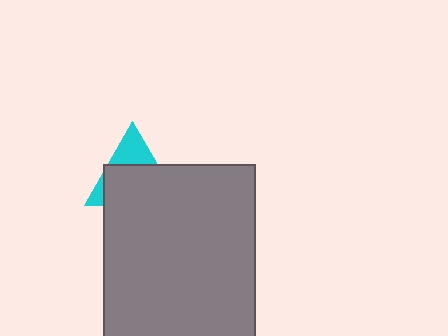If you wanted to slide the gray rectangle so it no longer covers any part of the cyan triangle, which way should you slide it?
Slide it down — that is the most direct way to separate the two shapes.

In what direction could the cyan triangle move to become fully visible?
The cyan triangle could move up. That would shift it out from behind the gray rectangle entirely.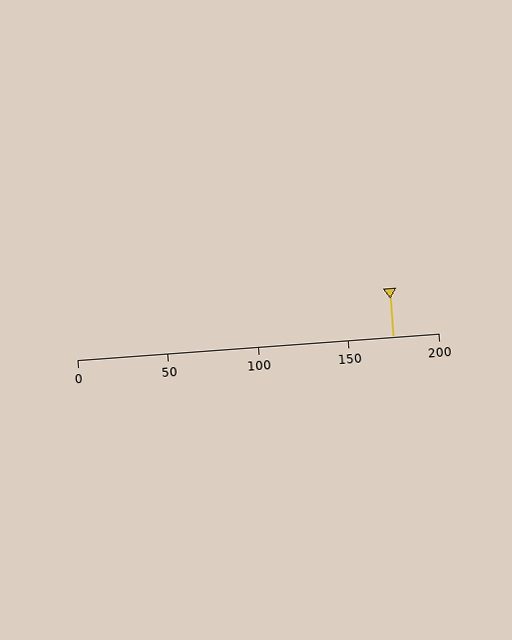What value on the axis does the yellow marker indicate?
The marker indicates approximately 175.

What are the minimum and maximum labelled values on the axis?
The axis runs from 0 to 200.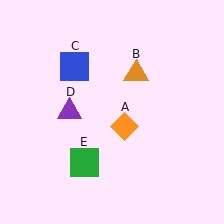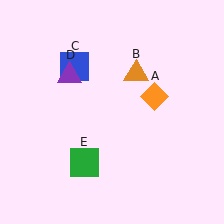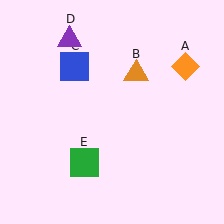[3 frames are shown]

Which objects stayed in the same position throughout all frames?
Orange triangle (object B) and blue square (object C) and green square (object E) remained stationary.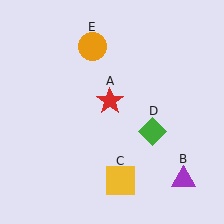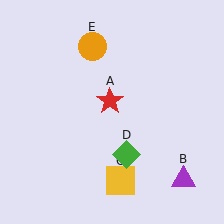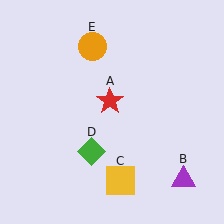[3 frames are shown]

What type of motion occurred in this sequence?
The green diamond (object D) rotated clockwise around the center of the scene.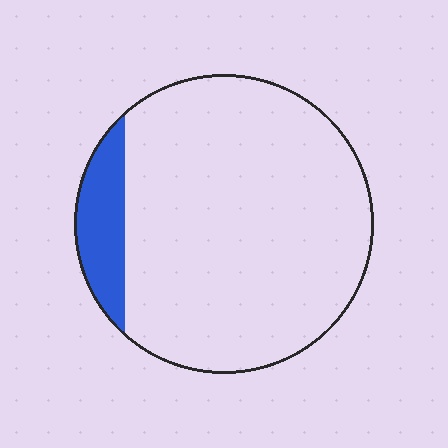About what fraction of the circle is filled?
About one tenth (1/10).